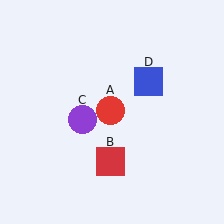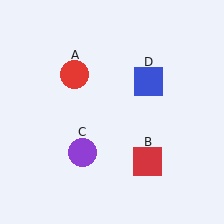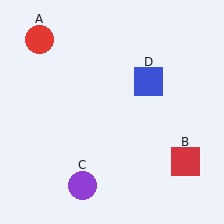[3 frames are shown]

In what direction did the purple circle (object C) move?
The purple circle (object C) moved down.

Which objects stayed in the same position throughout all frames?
Blue square (object D) remained stationary.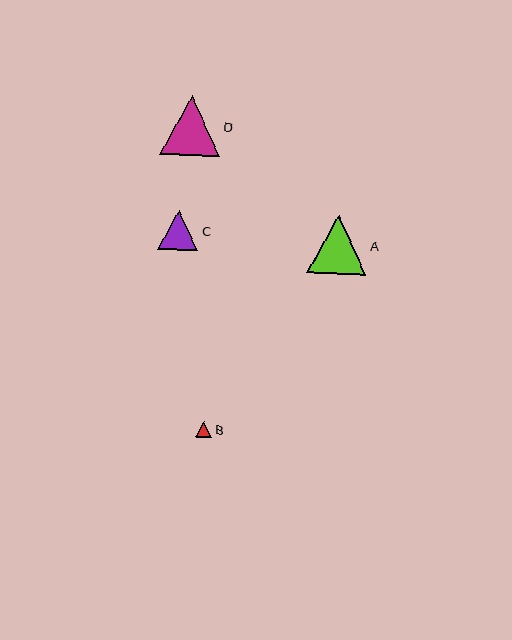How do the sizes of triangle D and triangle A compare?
Triangle D and triangle A are approximately the same size.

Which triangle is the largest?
Triangle D is the largest with a size of approximately 60 pixels.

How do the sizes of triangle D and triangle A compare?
Triangle D and triangle A are approximately the same size.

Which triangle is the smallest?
Triangle B is the smallest with a size of approximately 16 pixels.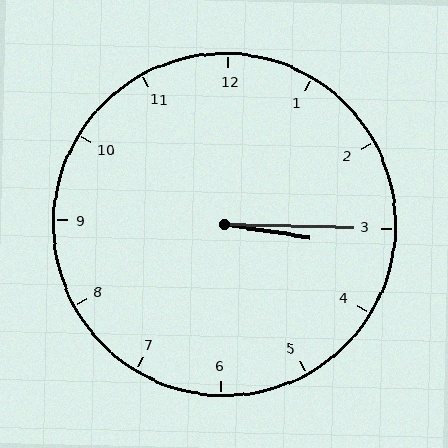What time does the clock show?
3:15.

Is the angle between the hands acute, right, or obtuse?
It is acute.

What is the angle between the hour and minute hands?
Approximately 8 degrees.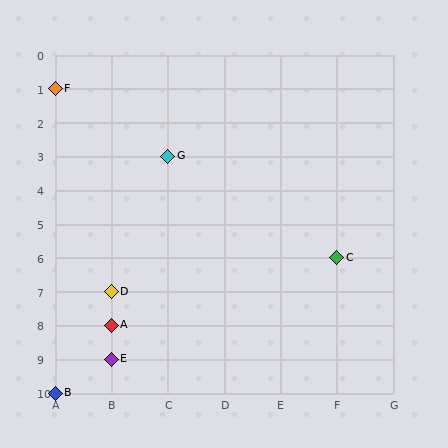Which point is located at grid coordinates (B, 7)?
Point D is at (B, 7).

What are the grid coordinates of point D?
Point D is at grid coordinates (B, 7).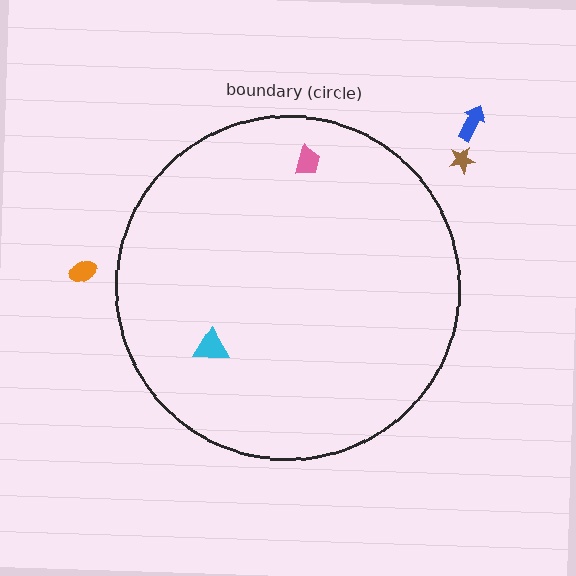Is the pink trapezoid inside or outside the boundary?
Inside.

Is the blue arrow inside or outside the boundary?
Outside.